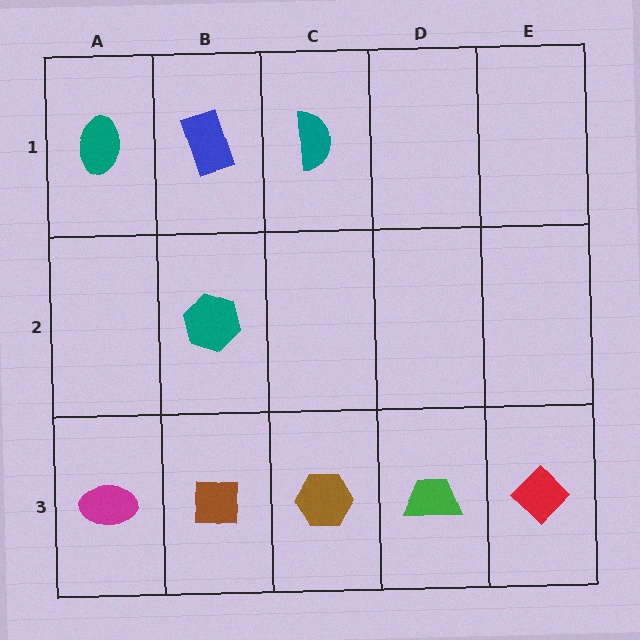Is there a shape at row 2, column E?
No, that cell is empty.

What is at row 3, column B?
A brown square.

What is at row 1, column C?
A teal semicircle.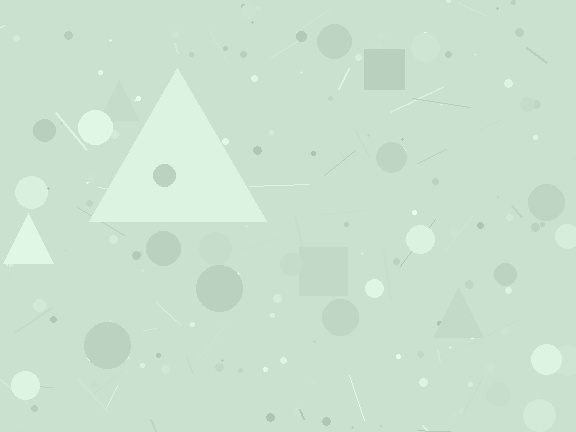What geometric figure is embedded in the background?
A triangle is embedded in the background.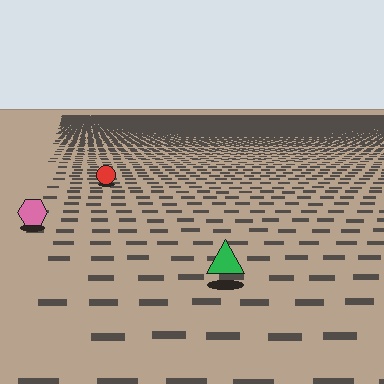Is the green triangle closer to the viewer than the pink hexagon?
Yes. The green triangle is closer — you can tell from the texture gradient: the ground texture is coarser near it.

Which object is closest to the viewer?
The green triangle is closest. The texture marks near it are larger and more spread out.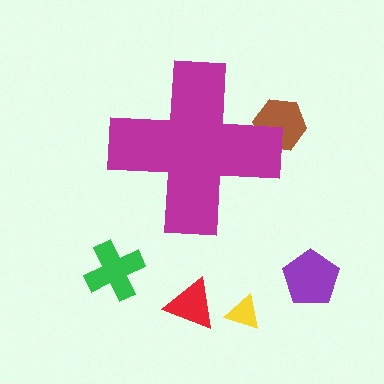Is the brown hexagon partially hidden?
Yes, the brown hexagon is partially hidden behind the magenta cross.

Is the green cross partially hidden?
No, the green cross is fully visible.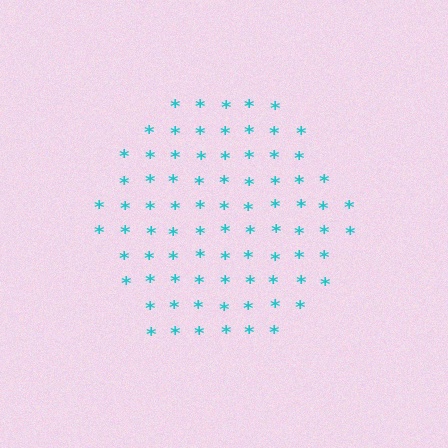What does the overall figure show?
The overall figure shows a hexagon.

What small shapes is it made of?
It is made of small asterisks.